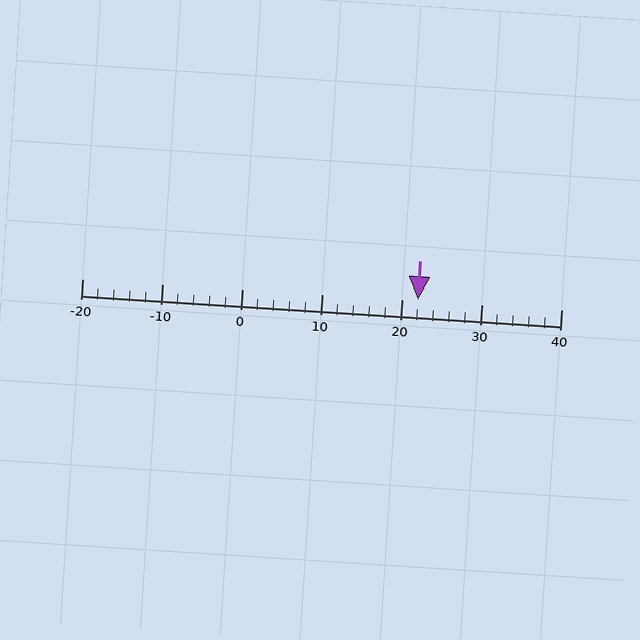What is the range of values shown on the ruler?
The ruler shows values from -20 to 40.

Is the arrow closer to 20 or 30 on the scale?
The arrow is closer to 20.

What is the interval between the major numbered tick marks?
The major tick marks are spaced 10 units apart.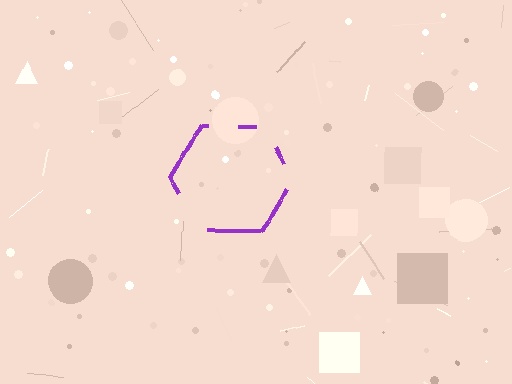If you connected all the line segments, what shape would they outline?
They would outline a hexagon.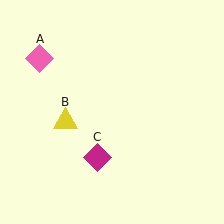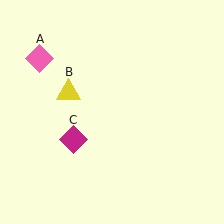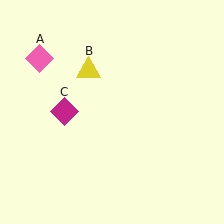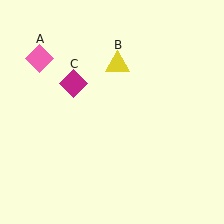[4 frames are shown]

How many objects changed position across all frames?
2 objects changed position: yellow triangle (object B), magenta diamond (object C).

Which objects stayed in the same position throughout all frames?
Pink diamond (object A) remained stationary.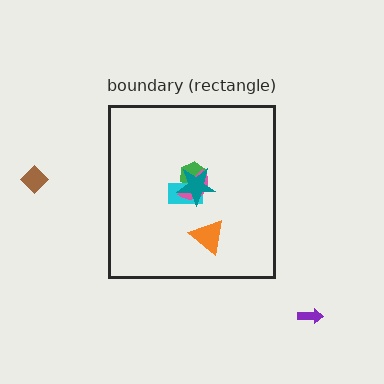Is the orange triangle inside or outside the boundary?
Inside.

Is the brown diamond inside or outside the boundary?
Outside.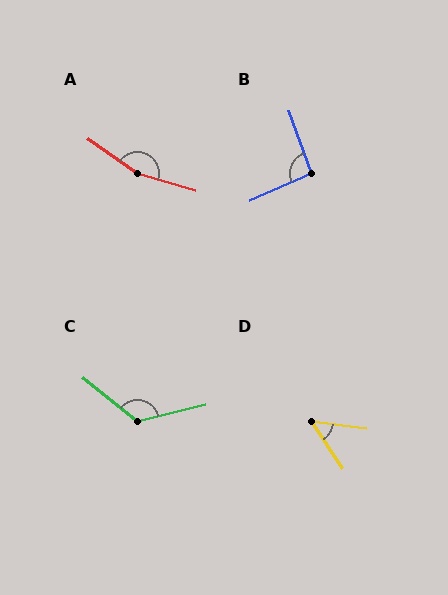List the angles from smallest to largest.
D (49°), B (94°), C (127°), A (161°).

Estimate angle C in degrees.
Approximately 127 degrees.